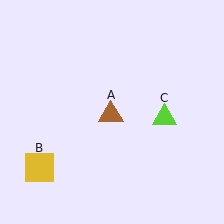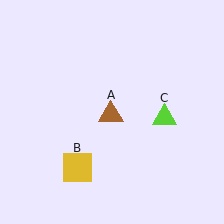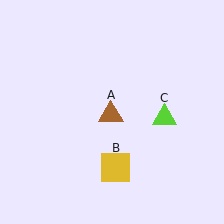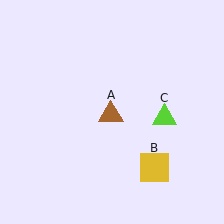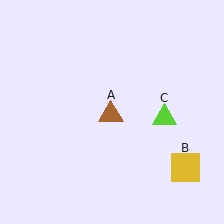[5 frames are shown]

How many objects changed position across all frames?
1 object changed position: yellow square (object B).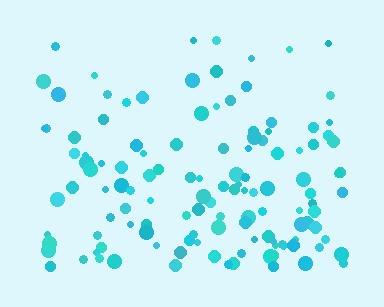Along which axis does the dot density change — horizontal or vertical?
Vertical.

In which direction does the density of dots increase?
From top to bottom, with the bottom side densest.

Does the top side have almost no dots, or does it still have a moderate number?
Still a moderate number, just noticeably fewer than the bottom.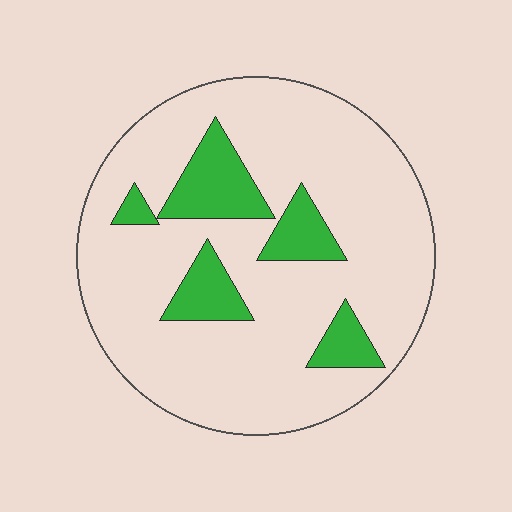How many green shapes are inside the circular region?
5.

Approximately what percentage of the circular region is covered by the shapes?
Approximately 20%.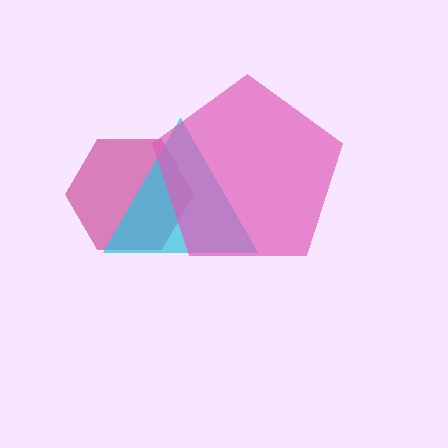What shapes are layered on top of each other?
The layered shapes are: a magenta hexagon, a cyan triangle, a pink pentagon.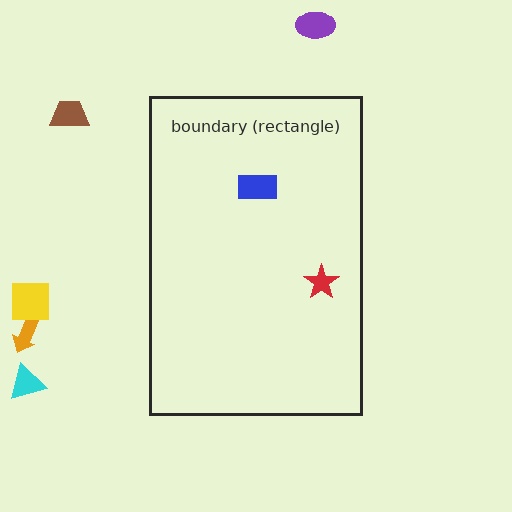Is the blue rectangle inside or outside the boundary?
Inside.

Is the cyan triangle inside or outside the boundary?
Outside.